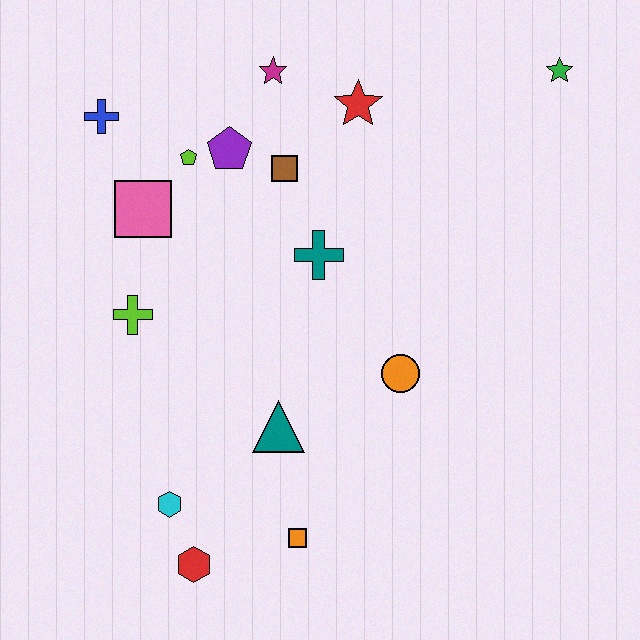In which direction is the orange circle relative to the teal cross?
The orange circle is below the teal cross.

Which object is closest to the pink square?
The lime pentagon is closest to the pink square.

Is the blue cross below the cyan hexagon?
No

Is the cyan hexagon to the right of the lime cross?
Yes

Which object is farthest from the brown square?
The red hexagon is farthest from the brown square.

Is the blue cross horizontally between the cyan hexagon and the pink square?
No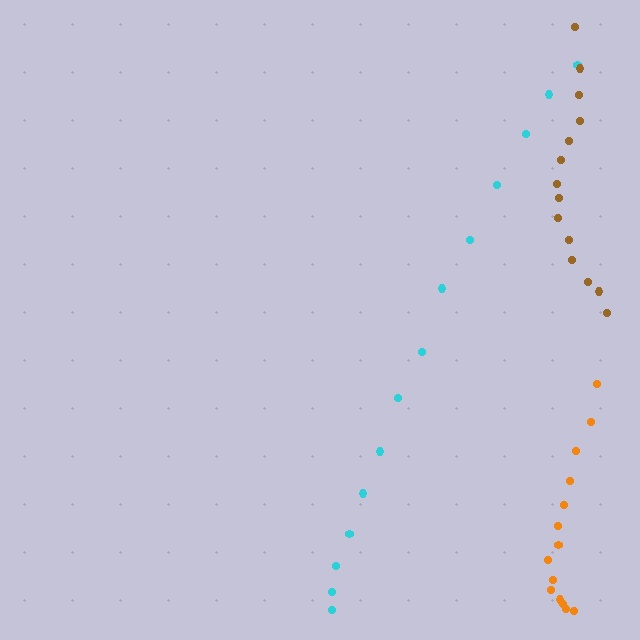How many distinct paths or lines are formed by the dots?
There are 3 distinct paths.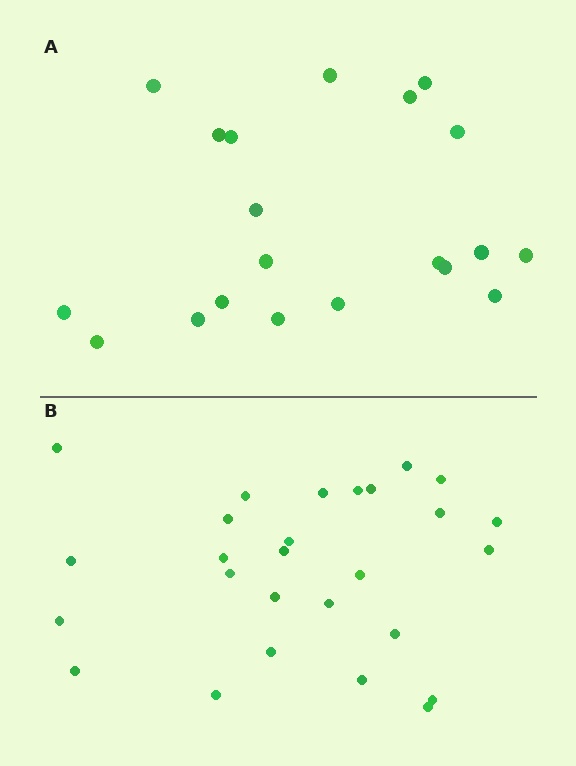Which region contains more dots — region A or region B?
Region B (the bottom region) has more dots.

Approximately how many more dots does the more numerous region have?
Region B has roughly 8 or so more dots than region A.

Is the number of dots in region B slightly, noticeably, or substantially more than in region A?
Region B has noticeably more, but not dramatically so. The ratio is roughly 1.4 to 1.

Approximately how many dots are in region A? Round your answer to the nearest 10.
About 20 dots.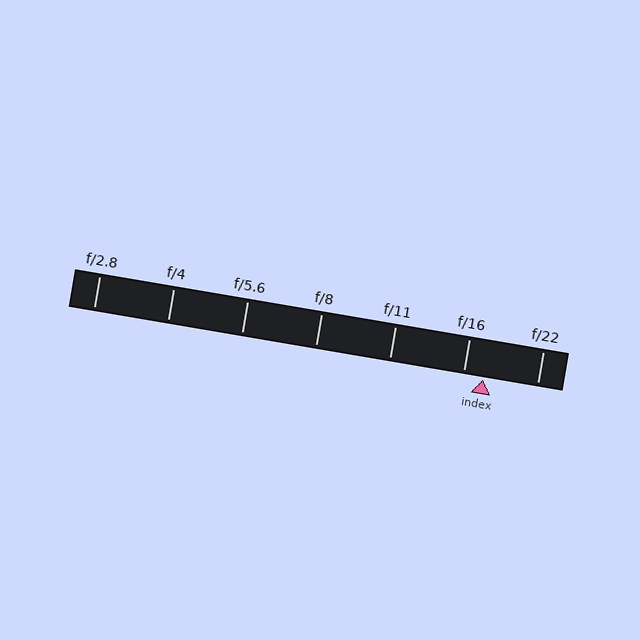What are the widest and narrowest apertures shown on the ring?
The widest aperture shown is f/2.8 and the narrowest is f/22.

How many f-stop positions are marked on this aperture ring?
There are 7 f-stop positions marked.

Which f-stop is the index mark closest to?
The index mark is closest to f/16.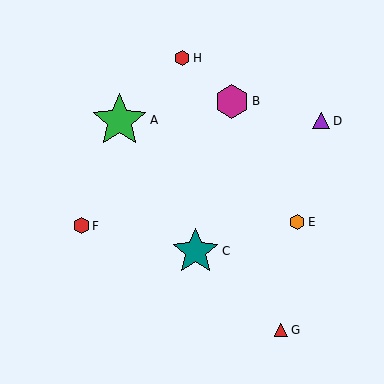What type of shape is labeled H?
Shape H is a red hexagon.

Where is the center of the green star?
The center of the green star is at (120, 120).